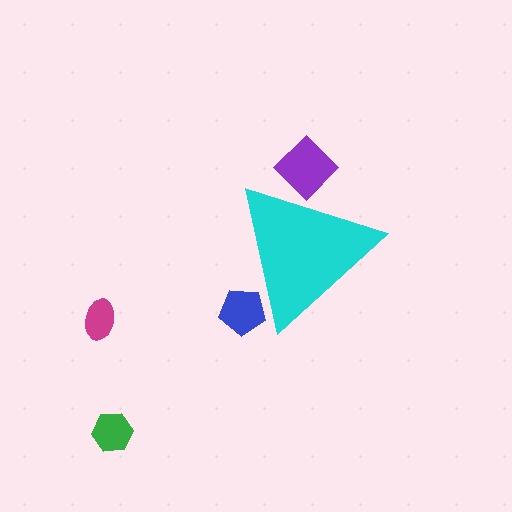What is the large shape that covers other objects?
A cyan triangle.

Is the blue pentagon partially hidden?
Yes, the blue pentagon is partially hidden behind the cyan triangle.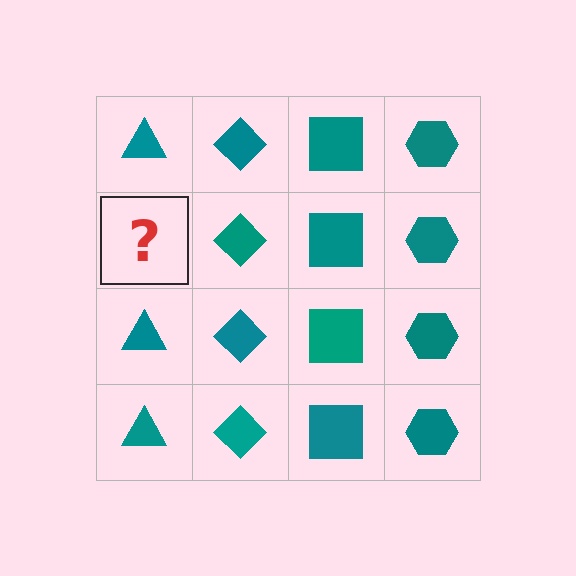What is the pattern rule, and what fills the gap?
The rule is that each column has a consistent shape. The gap should be filled with a teal triangle.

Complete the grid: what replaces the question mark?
The question mark should be replaced with a teal triangle.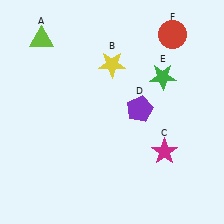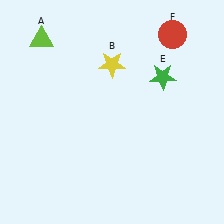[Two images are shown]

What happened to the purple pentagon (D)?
The purple pentagon (D) was removed in Image 2. It was in the top-right area of Image 1.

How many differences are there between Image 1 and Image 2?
There are 2 differences between the two images.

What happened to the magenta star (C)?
The magenta star (C) was removed in Image 2. It was in the bottom-right area of Image 1.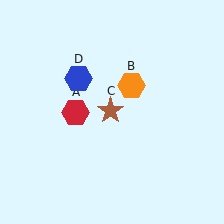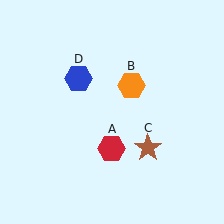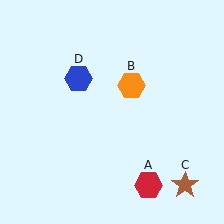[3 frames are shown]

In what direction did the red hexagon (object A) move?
The red hexagon (object A) moved down and to the right.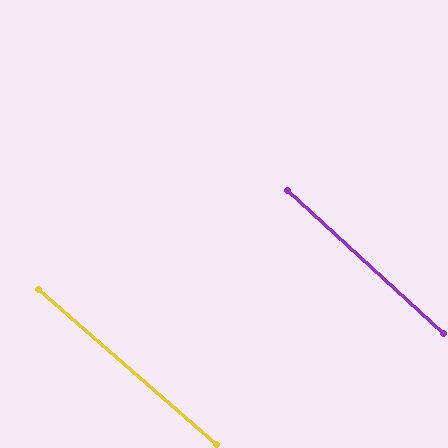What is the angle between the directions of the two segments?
Approximately 1 degree.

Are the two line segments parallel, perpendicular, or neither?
Parallel — their directions differ by only 1.2°.